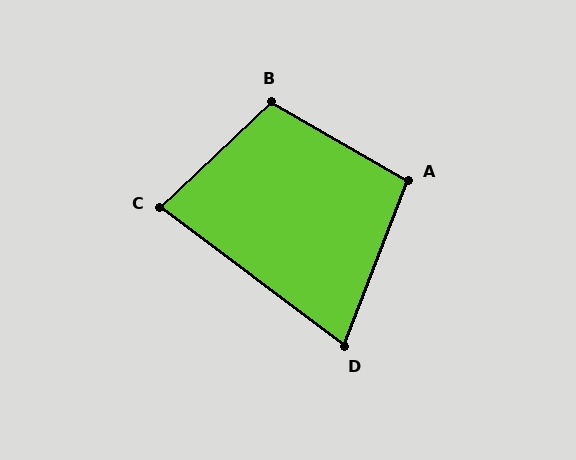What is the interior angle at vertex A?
Approximately 99 degrees (obtuse).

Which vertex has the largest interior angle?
B, at approximately 106 degrees.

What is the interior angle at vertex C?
Approximately 81 degrees (acute).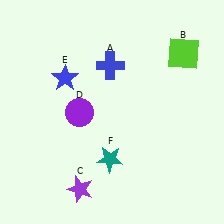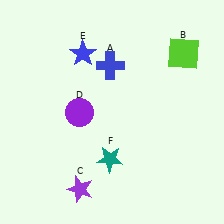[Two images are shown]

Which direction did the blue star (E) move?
The blue star (E) moved up.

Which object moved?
The blue star (E) moved up.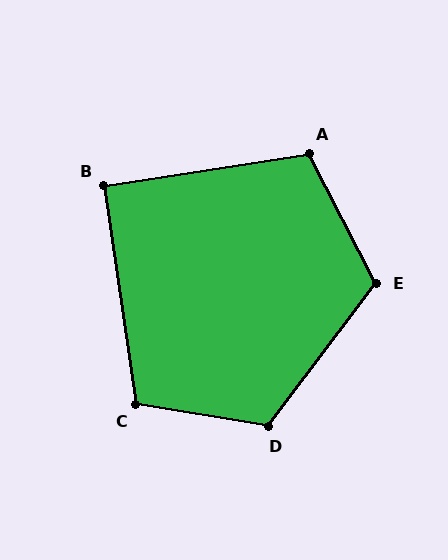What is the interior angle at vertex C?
Approximately 108 degrees (obtuse).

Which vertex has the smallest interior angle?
B, at approximately 91 degrees.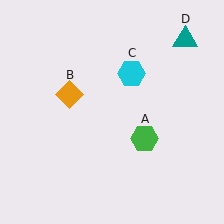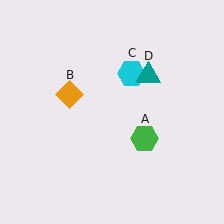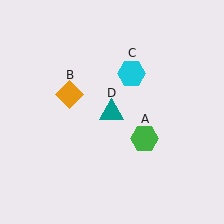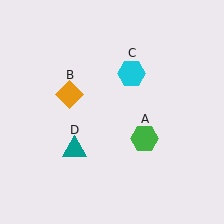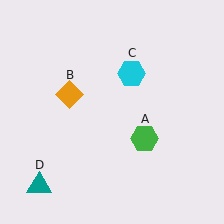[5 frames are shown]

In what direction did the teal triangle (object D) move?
The teal triangle (object D) moved down and to the left.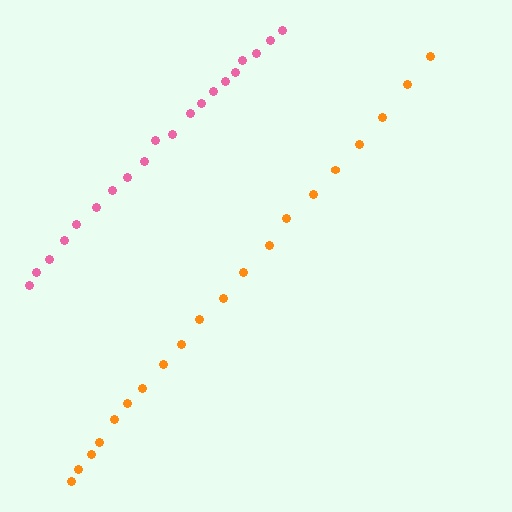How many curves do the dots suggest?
There are 2 distinct paths.